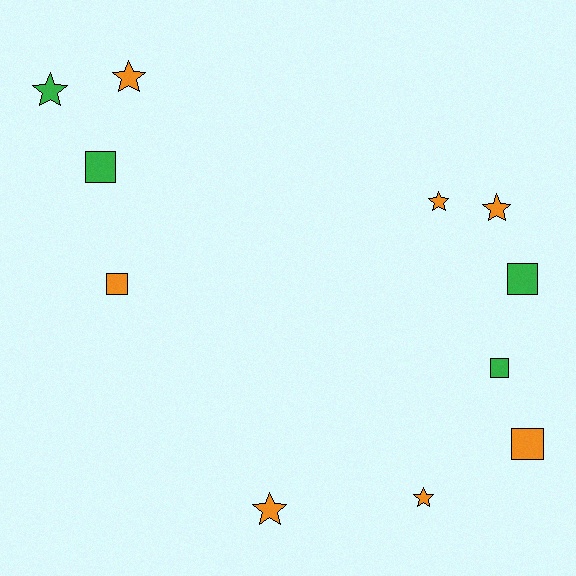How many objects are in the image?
There are 11 objects.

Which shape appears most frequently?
Star, with 6 objects.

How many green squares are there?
There are 3 green squares.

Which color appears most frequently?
Orange, with 7 objects.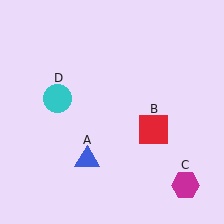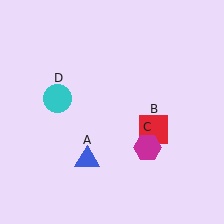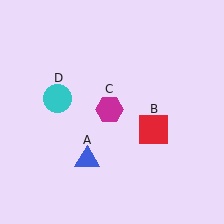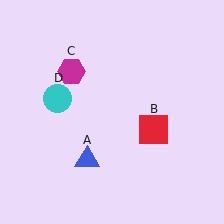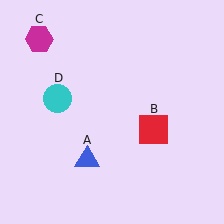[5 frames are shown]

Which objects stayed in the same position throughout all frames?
Blue triangle (object A) and red square (object B) and cyan circle (object D) remained stationary.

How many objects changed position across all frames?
1 object changed position: magenta hexagon (object C).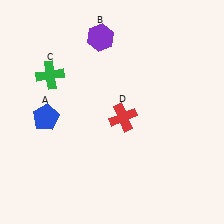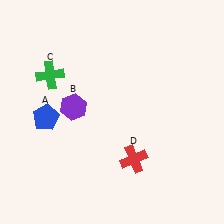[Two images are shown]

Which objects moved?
The objects that moved are: the purple hexagon (B), the red cross (D).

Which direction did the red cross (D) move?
The red cross (D) moved down.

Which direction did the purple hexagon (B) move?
The purple hexagon (B) moved down.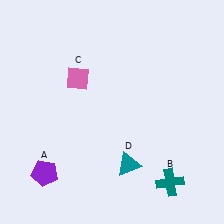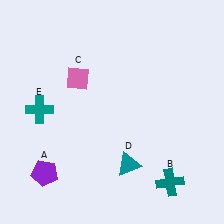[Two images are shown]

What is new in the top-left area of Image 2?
A teal cross (E) was added in the top-left area of Image 2.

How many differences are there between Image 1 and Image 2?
There is 1 difference between the two images.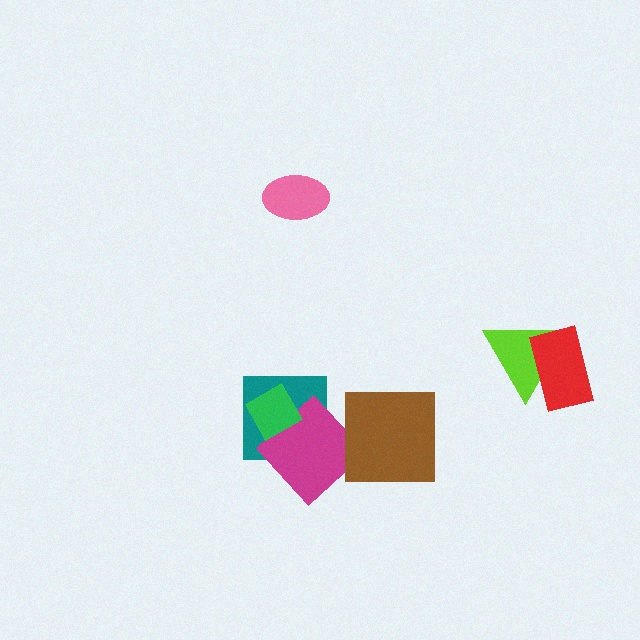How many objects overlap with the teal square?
2 objects overlap with the teal square.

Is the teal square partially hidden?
Yes, it is partially covered by another shape.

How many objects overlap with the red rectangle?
1 object overlaps with the red rectangle.